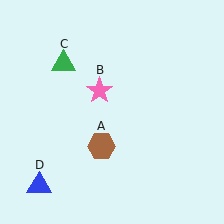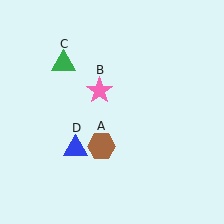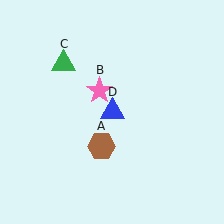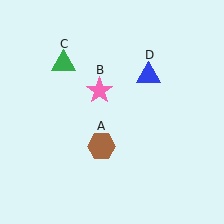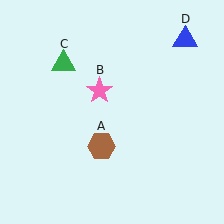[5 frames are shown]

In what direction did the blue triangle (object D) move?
The blue triangle (object D) moved up and to the right.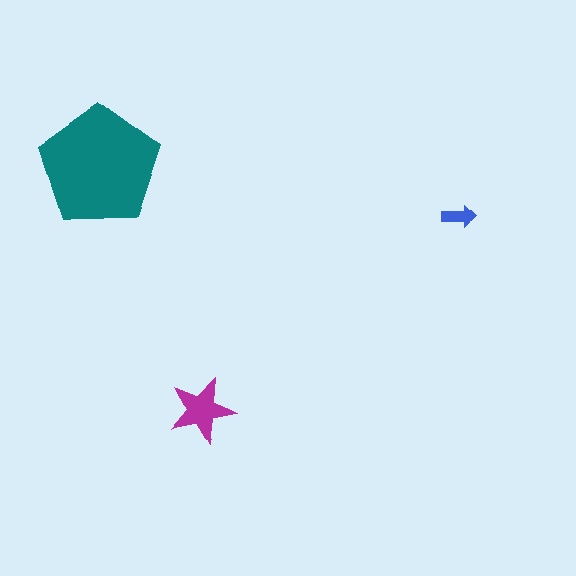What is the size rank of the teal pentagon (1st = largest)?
1st.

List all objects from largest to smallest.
The teal pentagon, the magenta star, the blue arrow.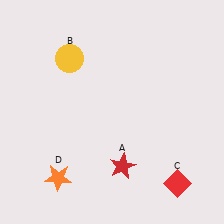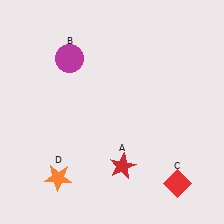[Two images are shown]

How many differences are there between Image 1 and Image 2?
There is 1 difference between the two images.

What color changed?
The circle (B) changed from yellow in Image 1 to magenta in Image 2.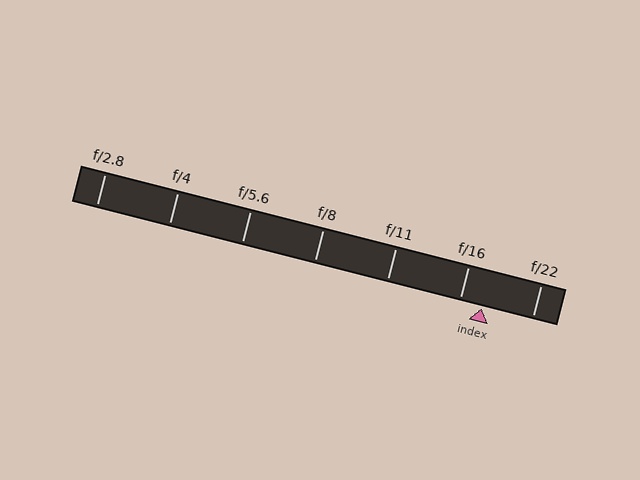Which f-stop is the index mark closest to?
The index mark is closest to f/16.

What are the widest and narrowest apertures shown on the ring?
The widest aperture shown is f/2.8 and the narrowest is f/22.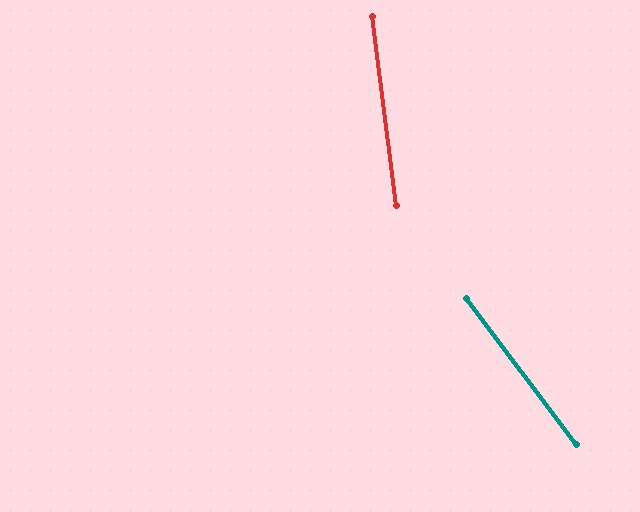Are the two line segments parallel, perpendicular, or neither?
Neither parallel nor perpendicular — they differ by about 30°.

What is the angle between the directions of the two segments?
Approximately 30 degrees.